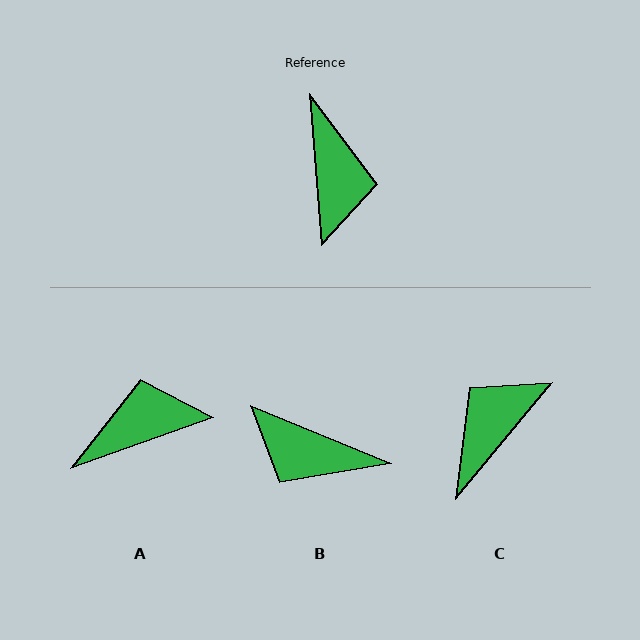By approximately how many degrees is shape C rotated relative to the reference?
Approximately 136 degrees counter-clockwise.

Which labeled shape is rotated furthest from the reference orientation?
C, about 136 degrees away.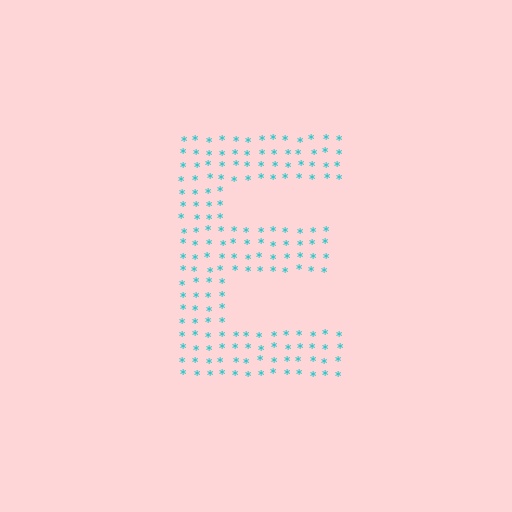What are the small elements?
The small elements are asterisks.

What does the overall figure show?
The overall figure shows the letter E.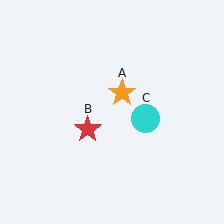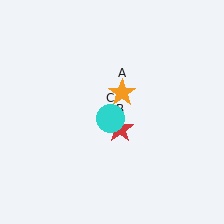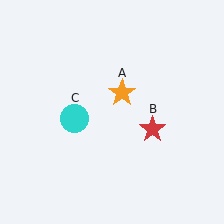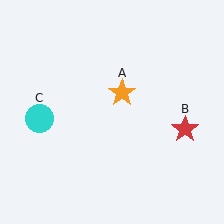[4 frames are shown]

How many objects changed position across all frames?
2 objects changed position: red star (object B), cyan circle (object C).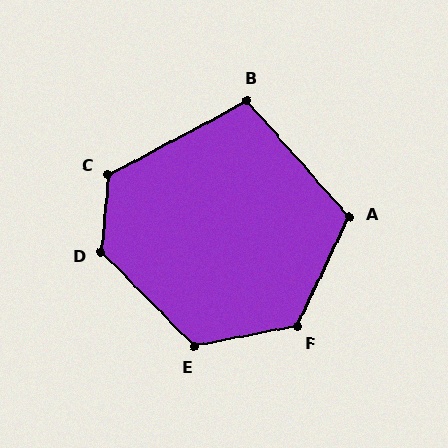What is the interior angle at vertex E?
Approximately 124 degrees (obtuse).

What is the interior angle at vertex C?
Approximately 123 degrees (obtuse).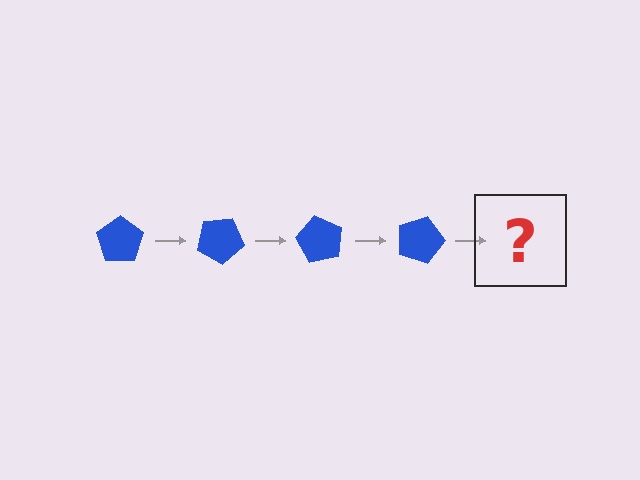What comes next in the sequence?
The next element should be a blue pentagon rotated 120 degrees.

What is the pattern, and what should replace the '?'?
The pattern is that the pentagon rotates 30 degrees each step. The '?' should be a blue pentagon rotated 120 degrees.